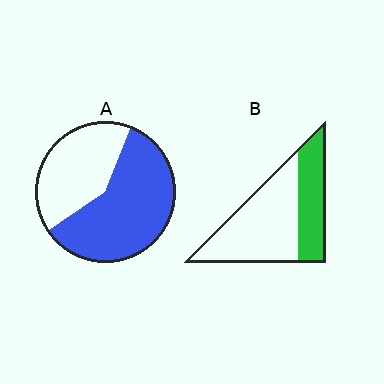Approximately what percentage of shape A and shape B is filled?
A is approximately 60% and B is approximately 35%.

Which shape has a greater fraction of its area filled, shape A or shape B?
Shape A.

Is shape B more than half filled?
No.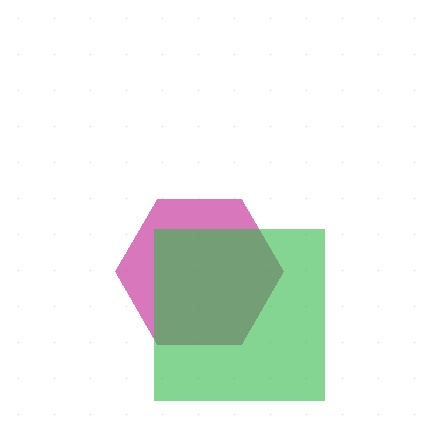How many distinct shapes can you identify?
There are 2 distinct shapes: a magenta hexagon, a green square.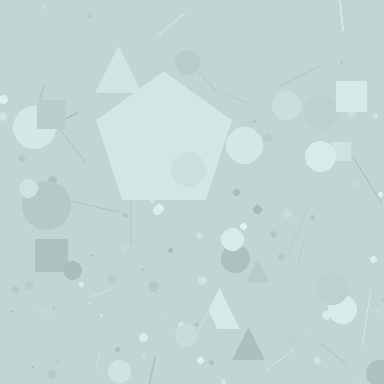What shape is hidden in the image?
A pentagon is hidden in the image.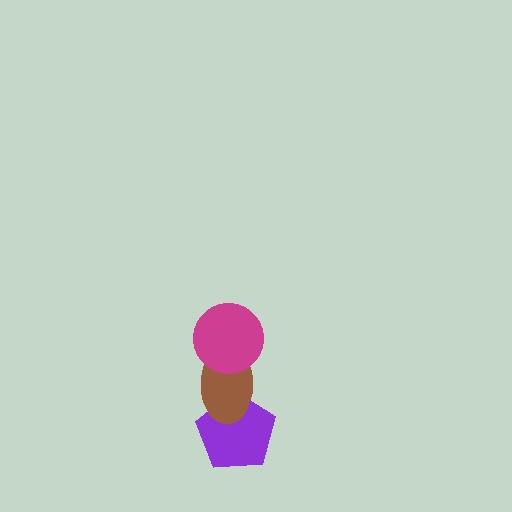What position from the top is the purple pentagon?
The purple pentagon is 3rd from the top.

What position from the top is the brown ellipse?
The brown ellipse is 2nd from the top.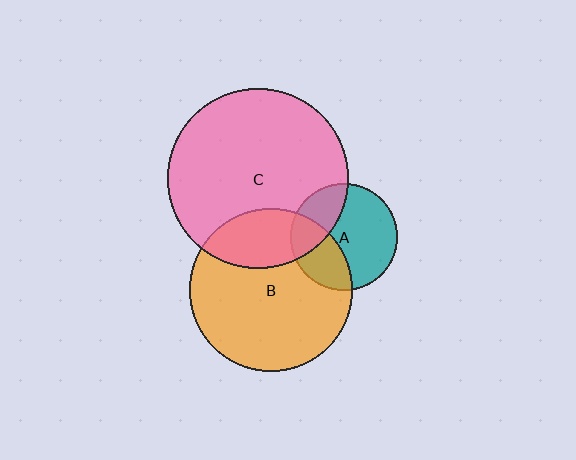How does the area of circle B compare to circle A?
Approximately 2.3 times.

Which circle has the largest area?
Circle C (pink).